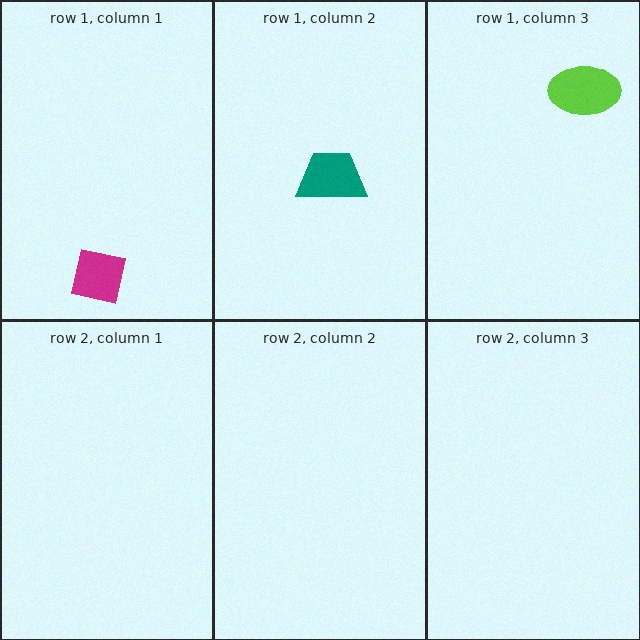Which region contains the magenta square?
The row 1, column 1 region.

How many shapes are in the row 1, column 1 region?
1.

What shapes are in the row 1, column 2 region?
The teal trapezoid.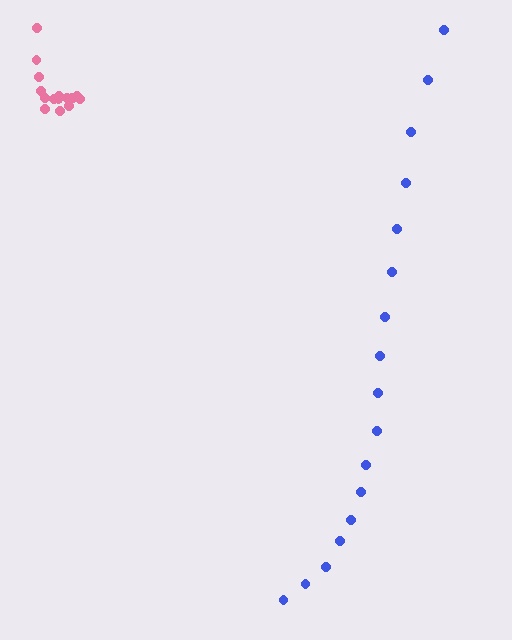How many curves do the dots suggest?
There are 2 distinct paths.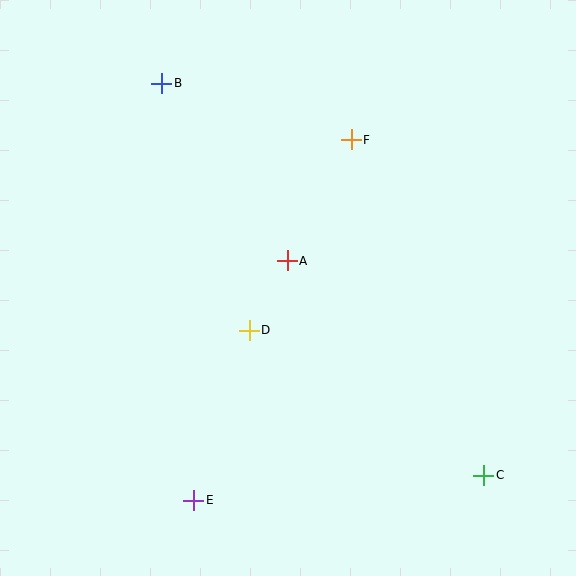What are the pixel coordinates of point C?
Point C is at (484, 475).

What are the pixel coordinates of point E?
Point E is at (194, 500).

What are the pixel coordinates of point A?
Point A is at (287, 261).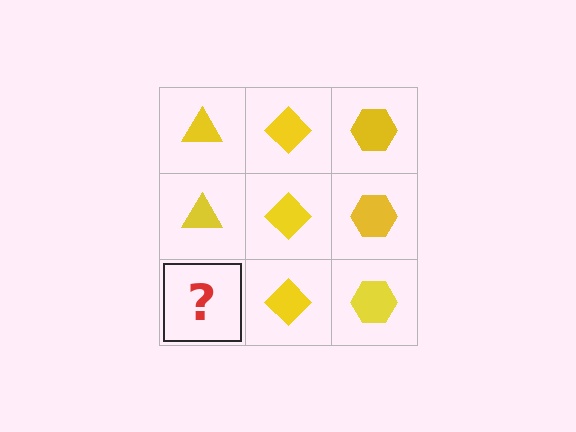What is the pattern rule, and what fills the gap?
The rule is that each column has a consistent shape. The gap should be filled with a yellow triangle.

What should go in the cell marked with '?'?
The missing cell should contain a yellow triangle.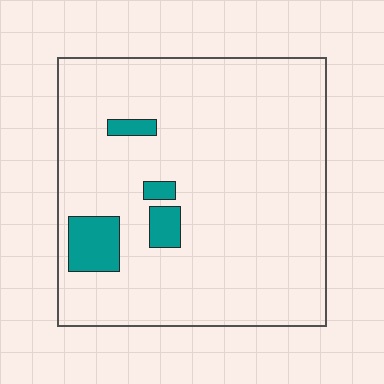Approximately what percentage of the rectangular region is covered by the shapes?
Approximately 10%.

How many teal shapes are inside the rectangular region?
4.